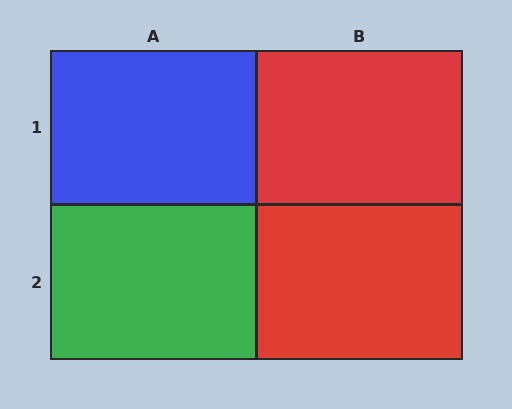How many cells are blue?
1 cell is blue.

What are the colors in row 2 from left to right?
Green, red.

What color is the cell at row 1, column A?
Blue.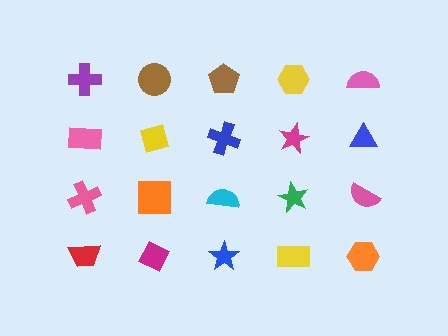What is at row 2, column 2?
A yellow diamond.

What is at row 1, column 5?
A pink semicircle.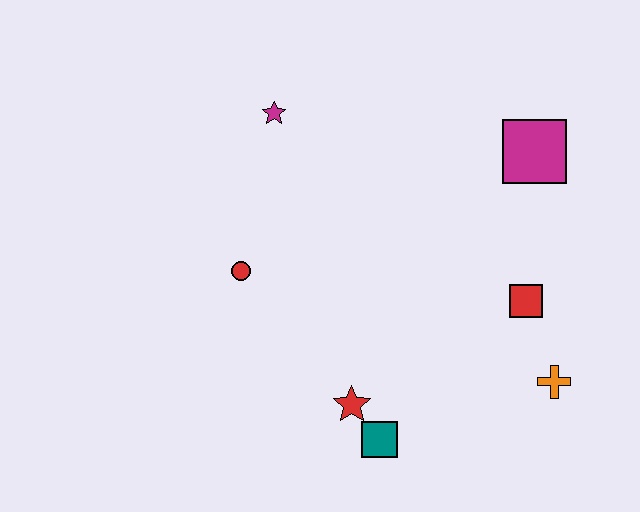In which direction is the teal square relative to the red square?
The teal square is to the left of the red square.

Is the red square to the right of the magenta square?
No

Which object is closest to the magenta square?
The red square is closest to the magenta square.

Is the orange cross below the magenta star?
Yes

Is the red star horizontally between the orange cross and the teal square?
No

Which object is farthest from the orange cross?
The magenta star is farthest from the orange cross.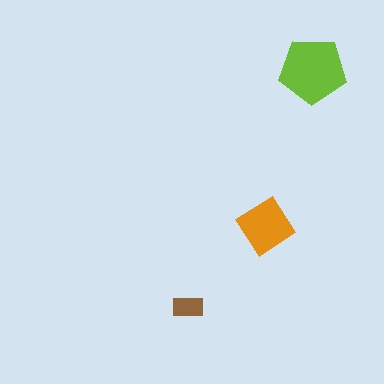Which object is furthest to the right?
The lime pentagon is rightmost.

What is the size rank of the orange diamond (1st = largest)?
2nd.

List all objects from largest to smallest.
The lime pentagon, the orange diamond, the brown rectangle.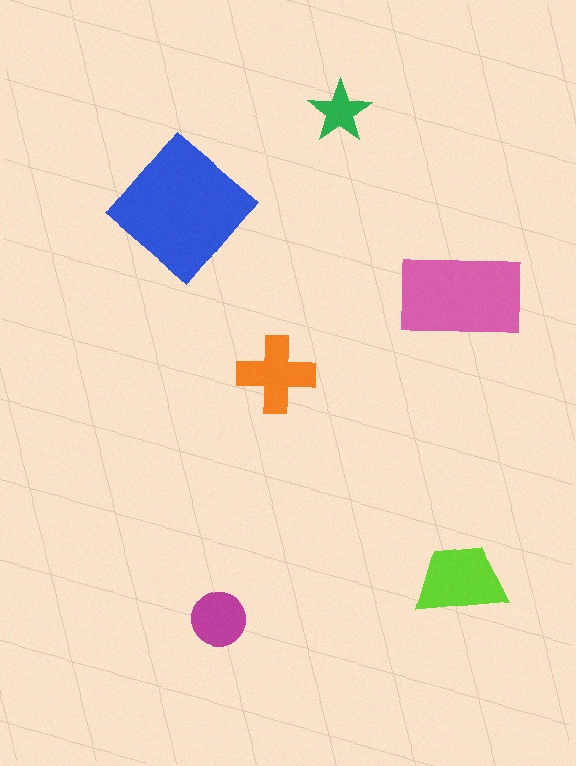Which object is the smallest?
The green star.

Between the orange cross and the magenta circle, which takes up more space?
The orange cross.